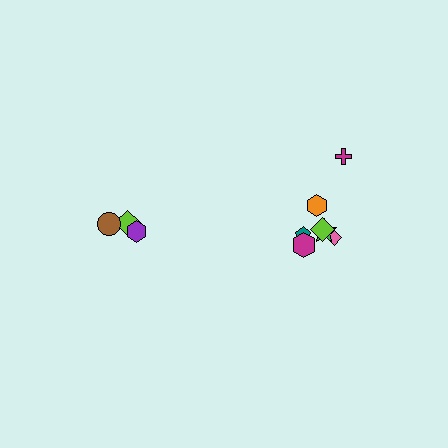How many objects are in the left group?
There are 3 objects.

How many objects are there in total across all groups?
There are 10 objects.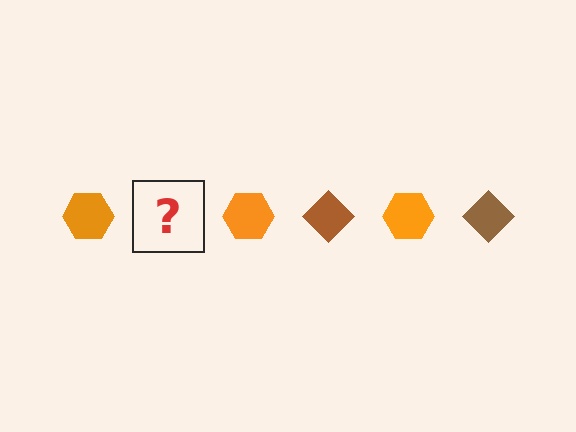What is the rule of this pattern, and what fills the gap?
The rule is that the pattern alternates between orange hexagon and brown diamond. The gap should be filled with a brown diamond.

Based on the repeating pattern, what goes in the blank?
The blank should be a brown diamond.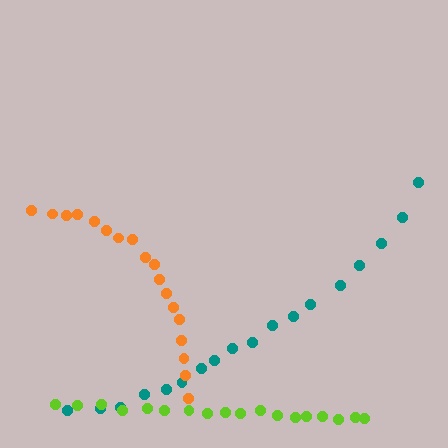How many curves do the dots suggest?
There are 3 distinct paths.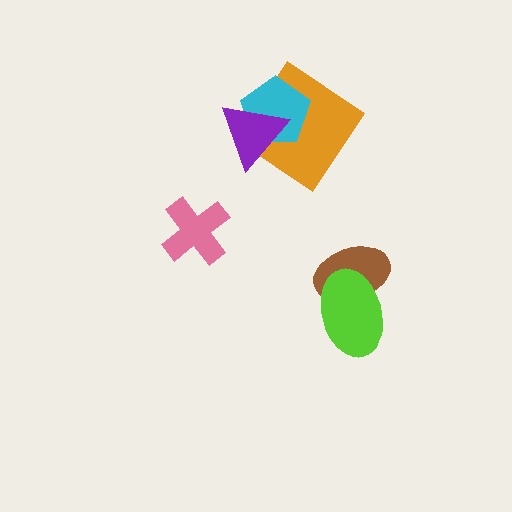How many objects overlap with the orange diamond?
2 objects overlap with the orange diamond.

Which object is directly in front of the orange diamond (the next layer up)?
The cyan pentagon is directly in front of the orange diamond.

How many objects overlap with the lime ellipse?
1 object overlaps with the lime ellipse.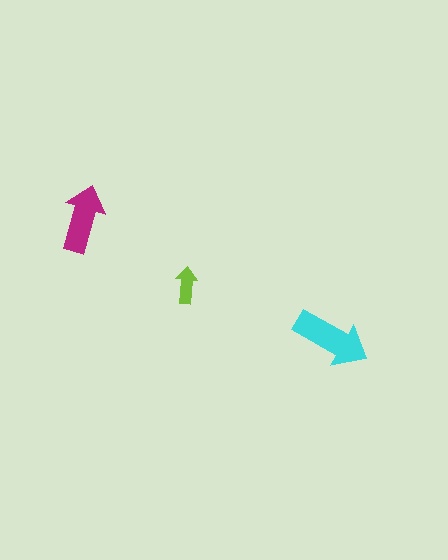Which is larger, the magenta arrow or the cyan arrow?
The cyan one.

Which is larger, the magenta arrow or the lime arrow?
The magenta one.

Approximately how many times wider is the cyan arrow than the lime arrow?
About 2 times wider.